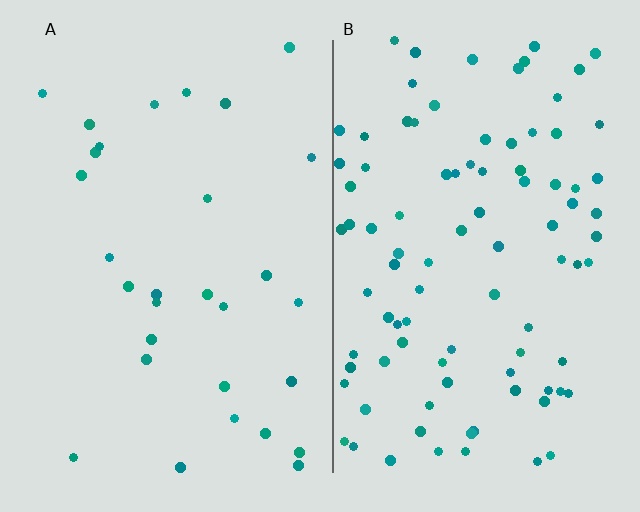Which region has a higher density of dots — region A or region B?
B (the right).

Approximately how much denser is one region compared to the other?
Approximately 3.2× — region B over region A.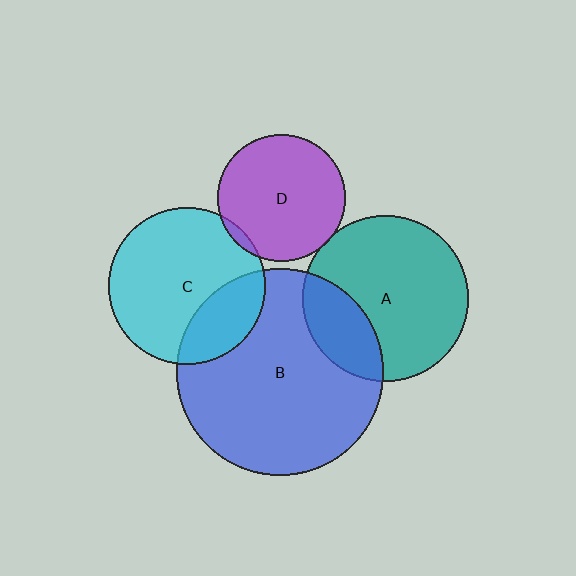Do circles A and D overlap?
Yes.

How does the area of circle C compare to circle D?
Approximately 1.5 times.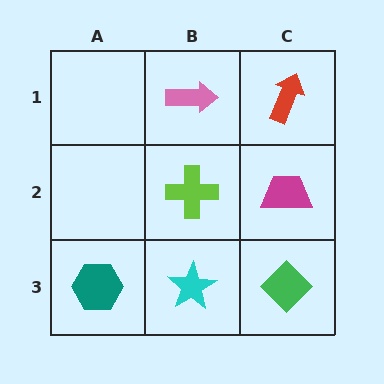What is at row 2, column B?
A lime cross.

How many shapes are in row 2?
2 shapes.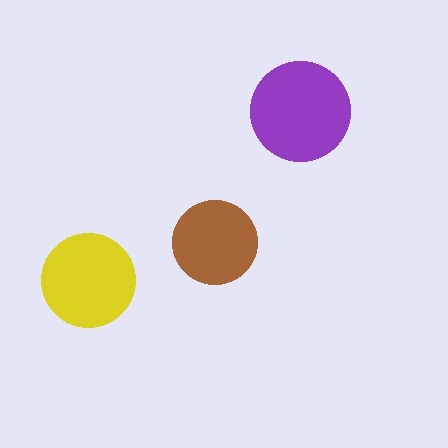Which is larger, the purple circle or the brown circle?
The purple one.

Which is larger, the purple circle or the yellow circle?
The purple one.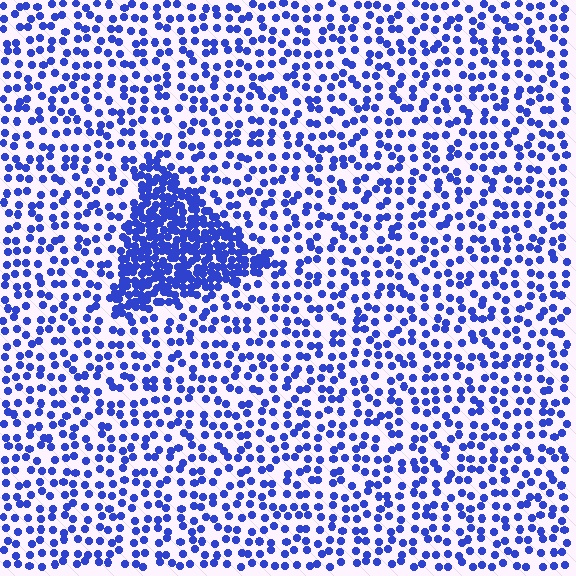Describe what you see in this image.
The image contains small blue elements arranged at two different densities. A triangle-shaped region is visible where the elements are more densely packed than the surrounding area.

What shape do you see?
I see a triangle.